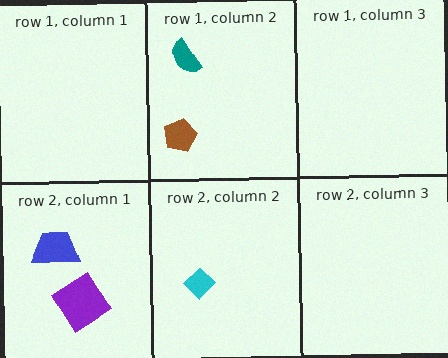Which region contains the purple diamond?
The row 2, column 1 region.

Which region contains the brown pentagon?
The row 1, column 2 region.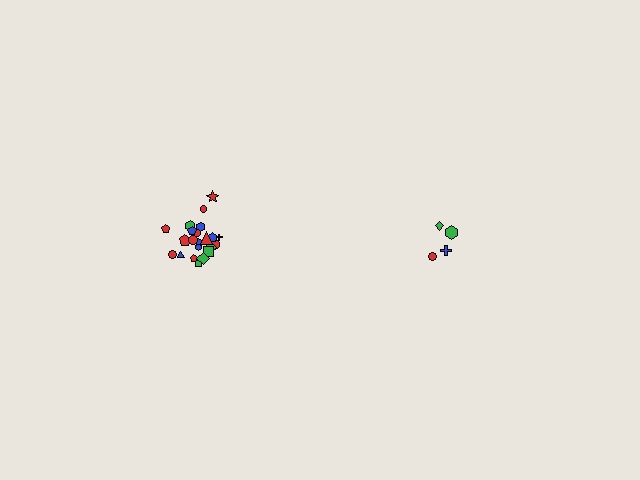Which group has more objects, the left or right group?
The left group.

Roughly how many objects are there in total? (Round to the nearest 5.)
Roughly 25 objects in total.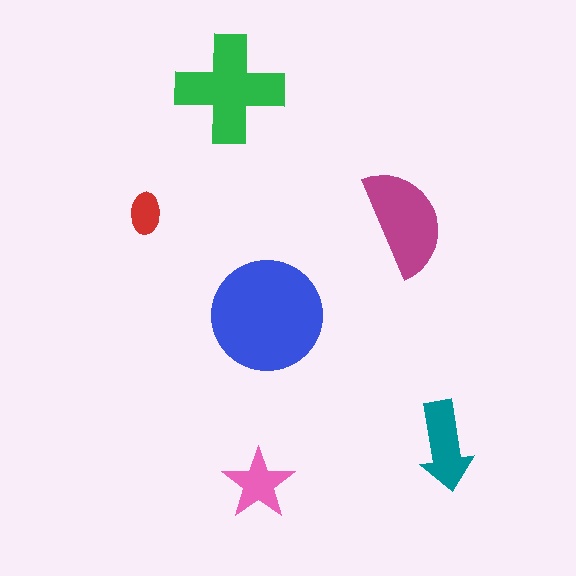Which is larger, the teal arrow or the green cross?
The green cross.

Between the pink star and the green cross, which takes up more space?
The green cross.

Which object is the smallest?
The red ellipse.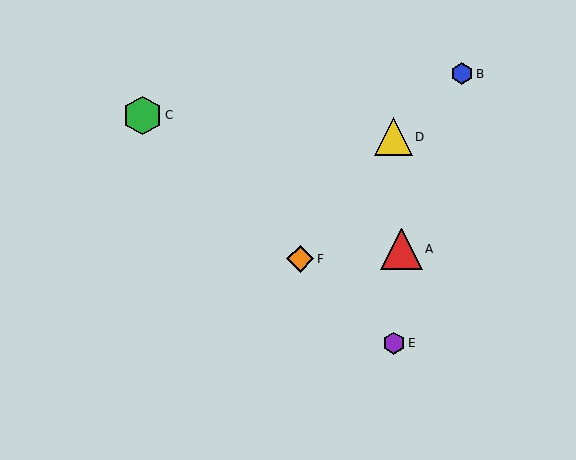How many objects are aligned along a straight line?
3 objects (C, E, F) are aligned along a straight line.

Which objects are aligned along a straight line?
Objects C, E, F are aligned along a straight line.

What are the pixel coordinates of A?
Object A is at (401, 249).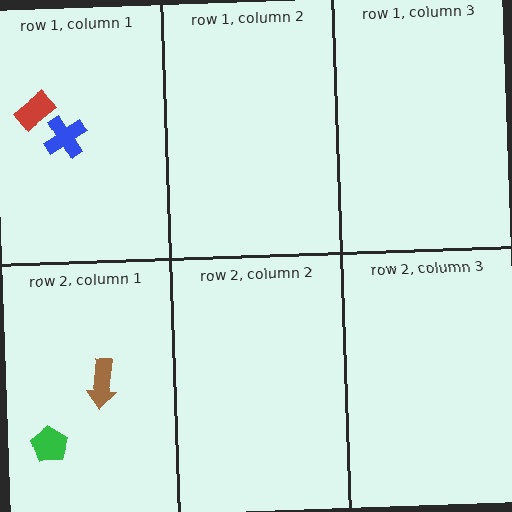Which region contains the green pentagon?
The row 2, column 1 region.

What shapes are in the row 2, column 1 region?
The green pentagon, the brown arrow.